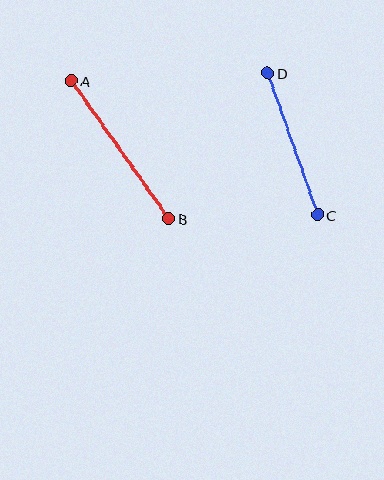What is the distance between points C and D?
The distance is approximately 150 pixels.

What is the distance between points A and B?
The distance is approximately 169 pixels.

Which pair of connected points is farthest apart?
Points A and B are farthest apart.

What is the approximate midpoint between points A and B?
The midpoint is at approximately (120, 150) pixels.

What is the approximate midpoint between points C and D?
The midpoint is at approximately (293, 144) pixels.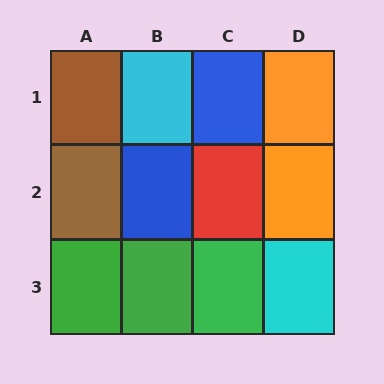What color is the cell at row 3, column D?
Cyan.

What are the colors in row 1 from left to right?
Brown, cyan, blue, orange.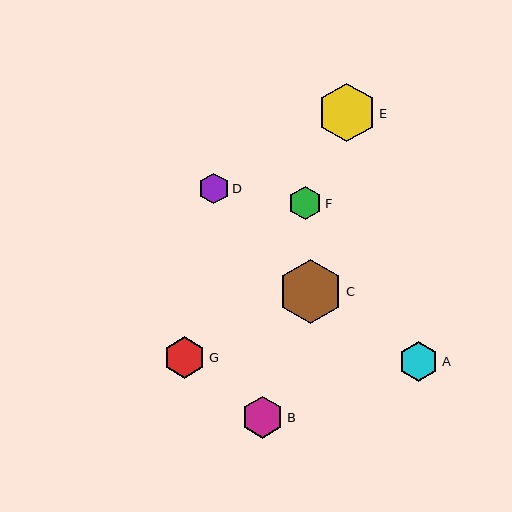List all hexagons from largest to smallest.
From largest to smallest: C, E, B, G, A, F, D.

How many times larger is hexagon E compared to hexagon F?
Hexagon E is approximately 1.8 times the size of hexagon F.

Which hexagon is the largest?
Hexagon C is the largest with a size of approximately 65 pixels.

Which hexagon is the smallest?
Hexagon D is the smallest with a size of approximately 31 pixels.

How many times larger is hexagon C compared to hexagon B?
Hexagon C is approximately 1.5 times the size of hexagon B.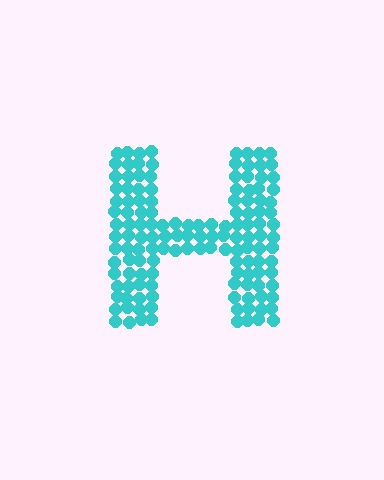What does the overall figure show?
The overall figure shows the letter H.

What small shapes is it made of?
It is made of small circles.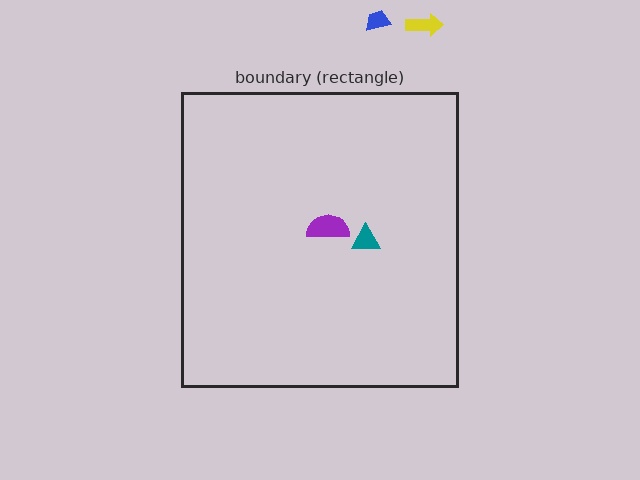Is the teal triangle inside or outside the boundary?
Inside.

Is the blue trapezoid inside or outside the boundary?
Outside.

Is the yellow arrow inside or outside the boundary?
Outside.